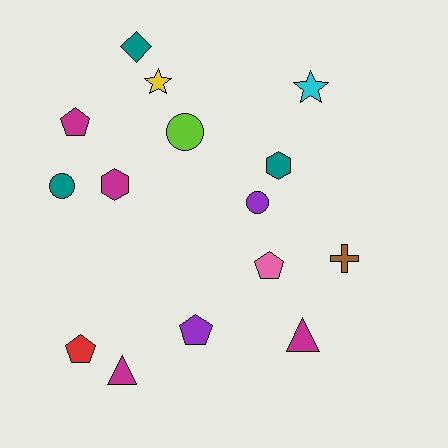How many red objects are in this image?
There is 1 red object.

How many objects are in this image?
There are 15 objects.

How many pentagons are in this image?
There are 4 pentagons.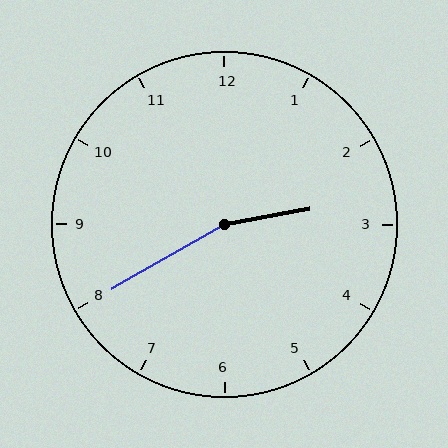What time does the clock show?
2:40.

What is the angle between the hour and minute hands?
Approximately 160 degrees.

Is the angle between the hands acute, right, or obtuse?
It is obtuse.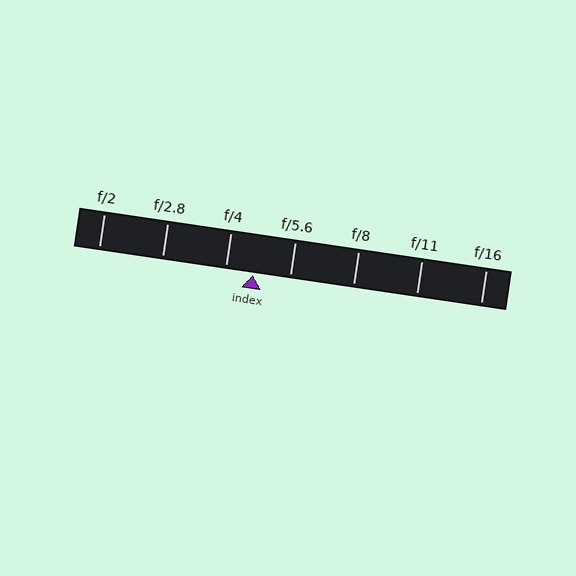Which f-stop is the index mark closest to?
The index mark is closest to f/4.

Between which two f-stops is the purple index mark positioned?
The index mark is between f/4 and f/5.6.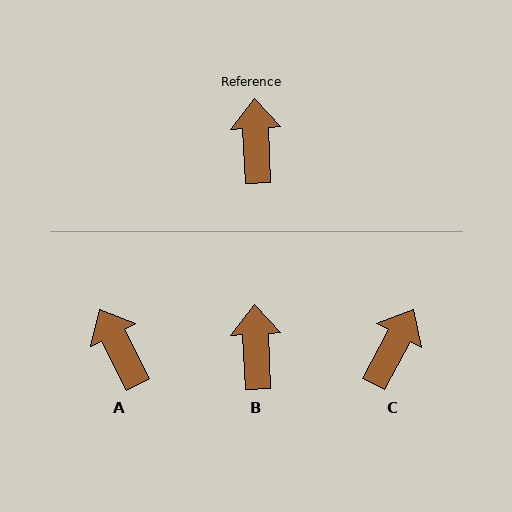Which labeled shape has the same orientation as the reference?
B.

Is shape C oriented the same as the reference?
No, it is off by about 31 degrees.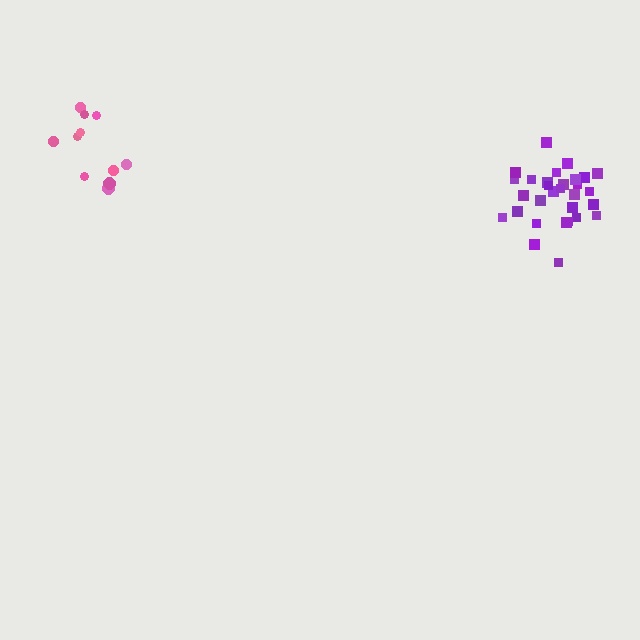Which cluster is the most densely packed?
Purple.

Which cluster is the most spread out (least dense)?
Pink.